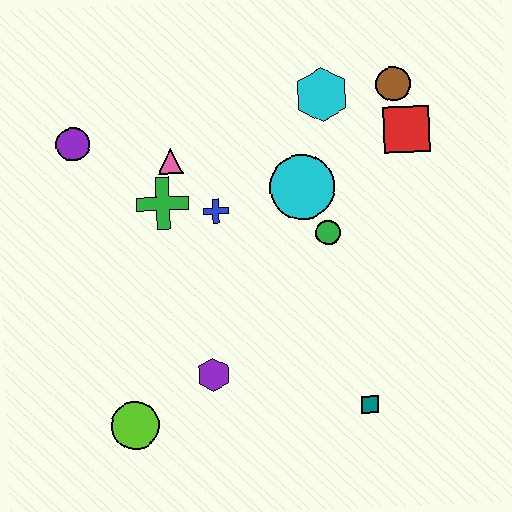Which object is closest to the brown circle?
The red square is closest to the brown circle.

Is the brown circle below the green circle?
No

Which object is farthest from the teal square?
The purple circle is farthest from the teal square.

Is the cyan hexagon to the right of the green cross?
Yes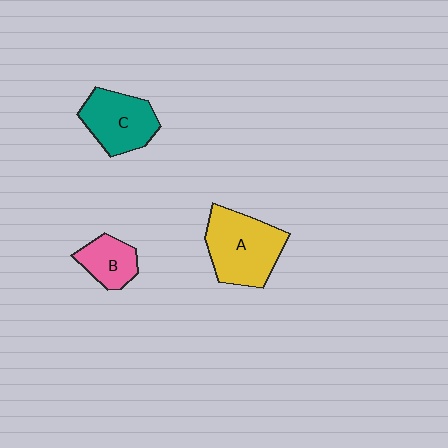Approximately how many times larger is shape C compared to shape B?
Approximately 1.6 times.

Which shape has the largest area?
Shape A (yellow).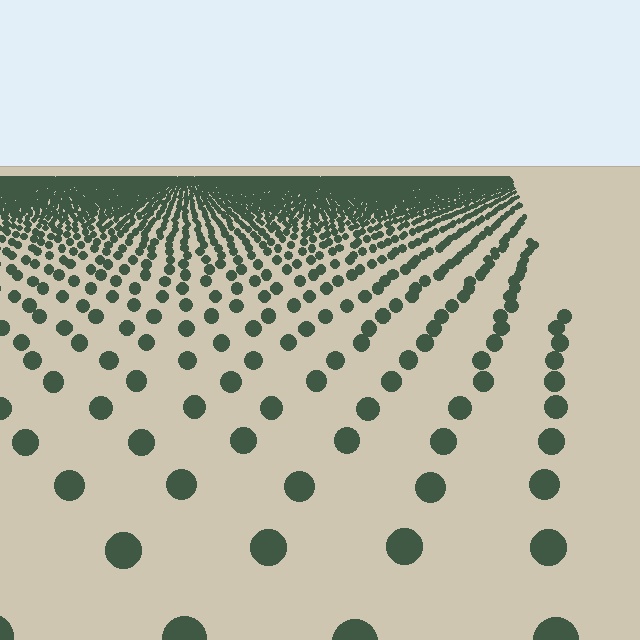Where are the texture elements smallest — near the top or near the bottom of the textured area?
Near the top.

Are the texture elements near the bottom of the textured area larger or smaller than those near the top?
Larger. Near the bottom, elements are closer to the viewer and appear at a bigger on-screen size.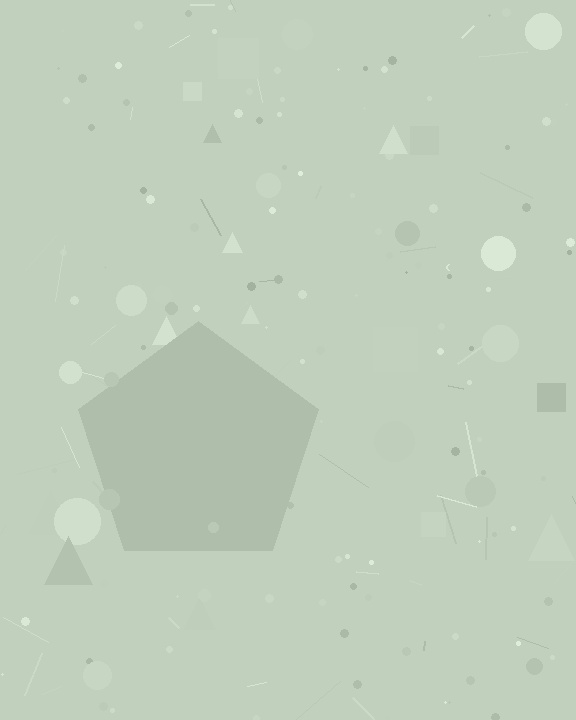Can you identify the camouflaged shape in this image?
The camouflaged shape is a pentagon.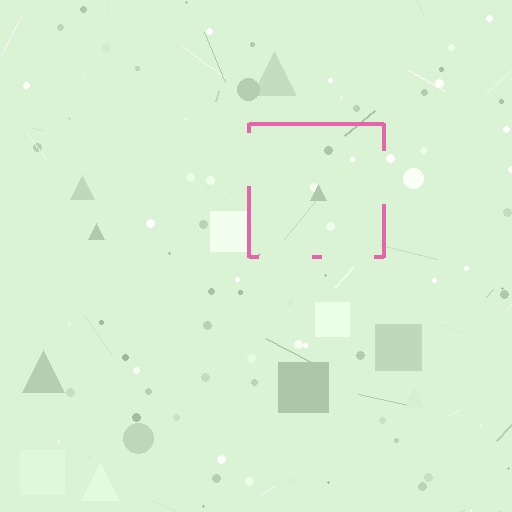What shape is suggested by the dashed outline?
The dashed outline suggests a square.